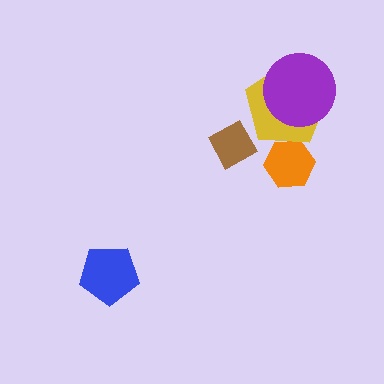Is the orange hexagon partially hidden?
Yes, it is partially covered by another shape.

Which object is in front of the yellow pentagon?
The purple circle is in front of the yellow pentagon.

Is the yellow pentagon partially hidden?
Yes, it is partially covered by another shape.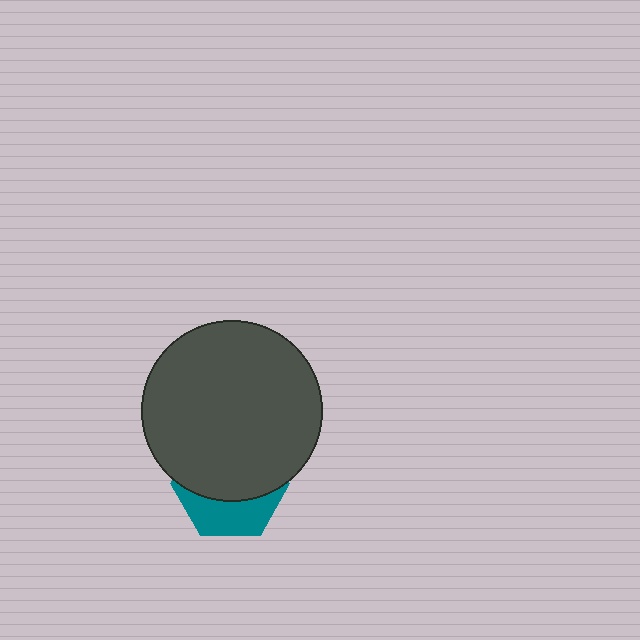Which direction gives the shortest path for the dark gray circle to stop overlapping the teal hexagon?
Moving up gives the shortest separation.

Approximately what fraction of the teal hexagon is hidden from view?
Roughly 64% of the teal hexagon is hidden behind the dark gray circle.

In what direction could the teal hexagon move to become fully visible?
The teal hexagon could move down. That would shift it out from behind the dark gray circle entirely.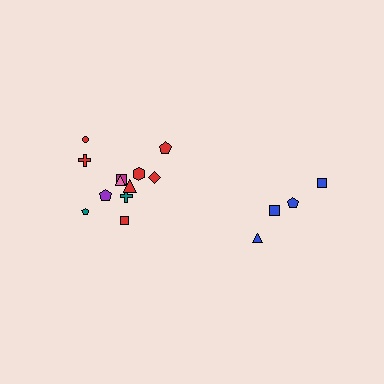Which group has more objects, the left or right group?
The left group.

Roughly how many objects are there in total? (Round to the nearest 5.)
Roughly 15 objects in total.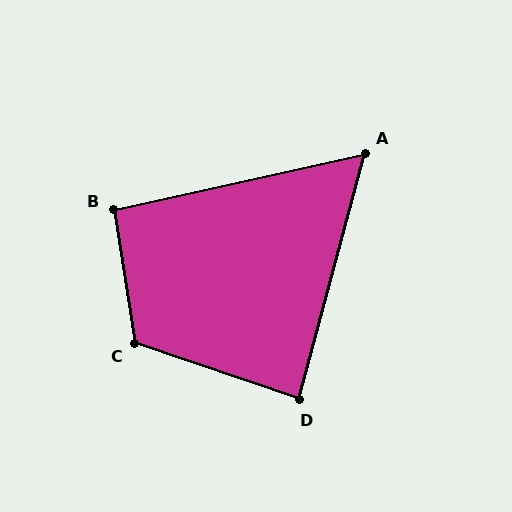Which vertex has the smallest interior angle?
A, at approximately 63 degrees.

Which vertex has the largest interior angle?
C, at approximately 117 degrees.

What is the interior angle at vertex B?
Approximately 94 degrees (approximately right).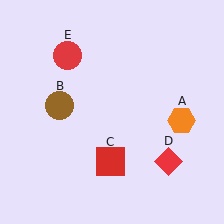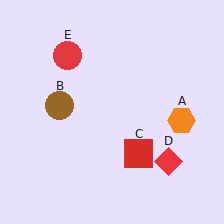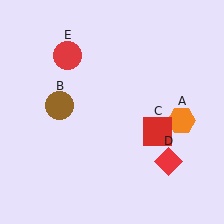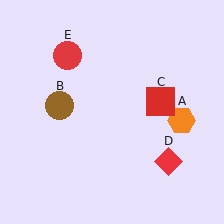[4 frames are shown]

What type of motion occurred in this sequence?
The red square (object C) rotated counterclockwise around the center of the scene.